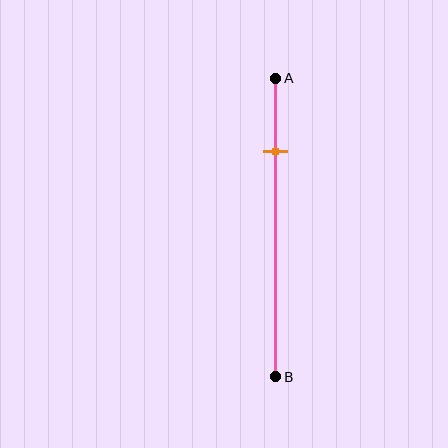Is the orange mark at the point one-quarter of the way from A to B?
Yes, the mark is approximately at the one-quarter point.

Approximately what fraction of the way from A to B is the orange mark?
The orange mark is approximately 25% of the way from A to B.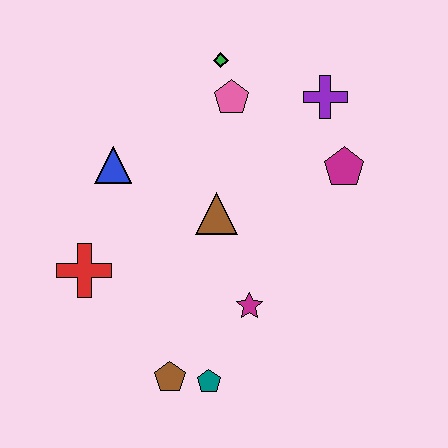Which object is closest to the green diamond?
The pink pentagon is closest to the green diamond.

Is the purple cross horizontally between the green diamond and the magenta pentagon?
Yes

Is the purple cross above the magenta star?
Yes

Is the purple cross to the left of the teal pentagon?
No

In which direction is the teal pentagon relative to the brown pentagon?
The teal pentagon is to the right of the brown pentagon.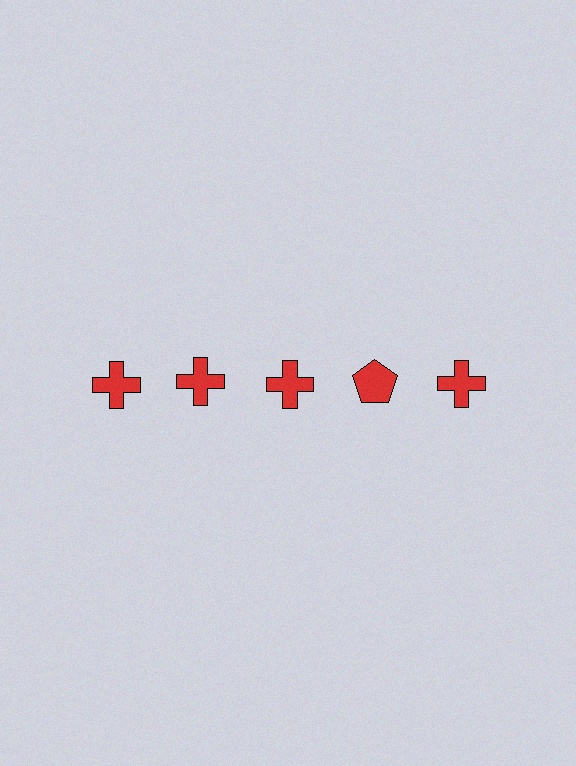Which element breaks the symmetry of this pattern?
The red pentagon in the top row, second from right column breaks the symmetry. All other shapes are red crosses.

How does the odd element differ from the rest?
It has a different shape: pentagon instead of cross.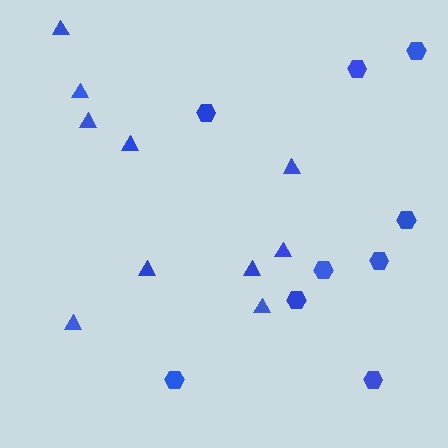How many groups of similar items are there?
There are 2 groups: one group of hexagons (9) and one group of triangles (10).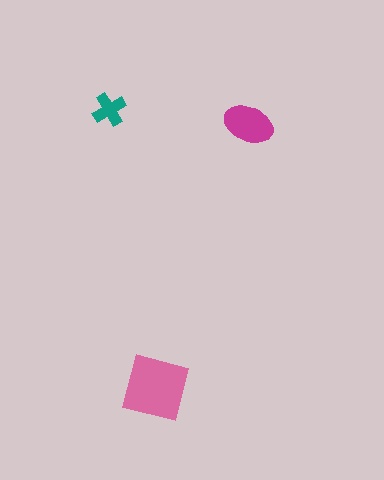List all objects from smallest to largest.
The teal cross, the magenta ellipse, the pink square.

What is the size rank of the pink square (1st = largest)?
1st.